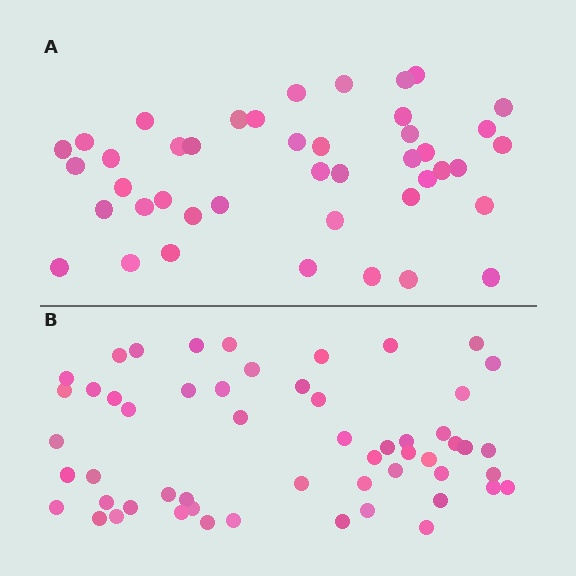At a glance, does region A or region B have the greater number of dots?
Region B (the bottom region) has more dots.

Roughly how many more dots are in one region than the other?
Region B has roughly 12 or so more dots than region A.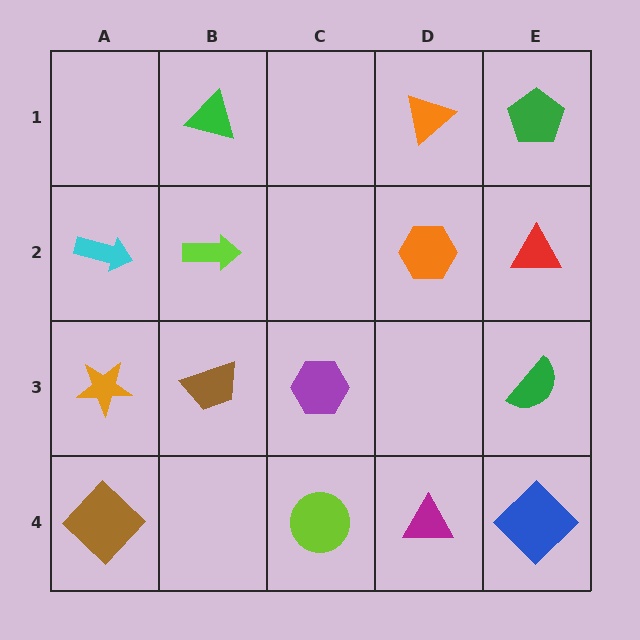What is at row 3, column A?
An orange star.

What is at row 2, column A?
A cyan arrow.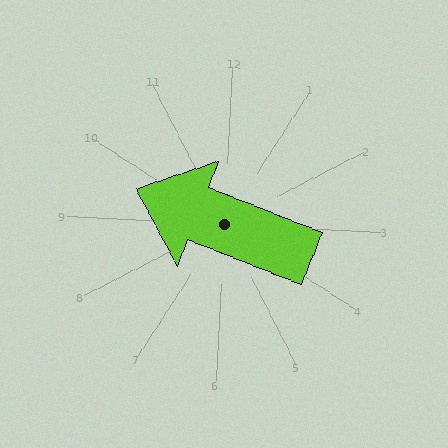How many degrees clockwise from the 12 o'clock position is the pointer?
Approximately 289 degrees.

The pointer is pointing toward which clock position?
Roughly 10 o'clock.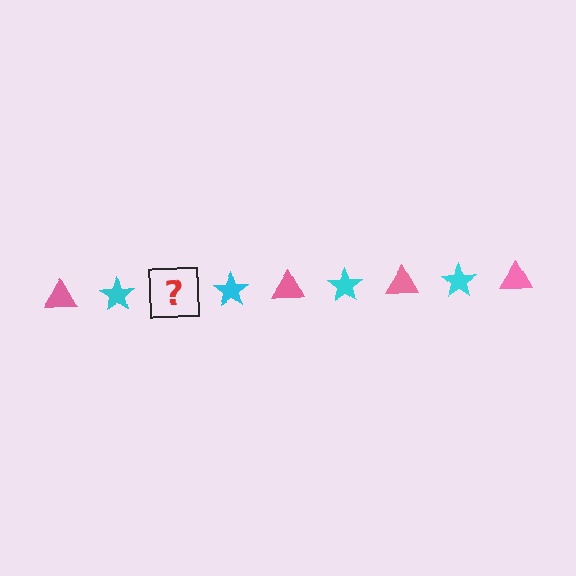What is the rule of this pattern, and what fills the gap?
The rule is that the pattern alternates between pink triangle and cyan star. The gap should be filled with a pink triangle.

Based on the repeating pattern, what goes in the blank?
The blank should be a pink triangle.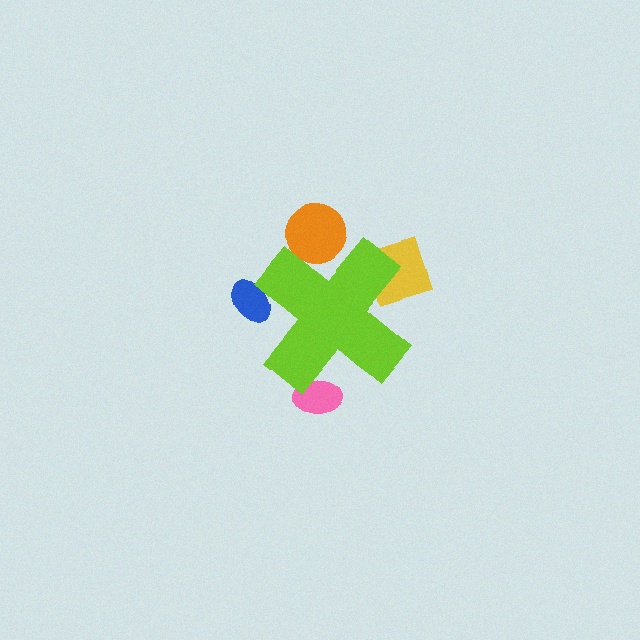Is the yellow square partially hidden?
Yes, the yellow square is partially hidden behind the lime cross.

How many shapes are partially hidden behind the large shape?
4 shapes are partially hidden.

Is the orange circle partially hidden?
Yes, the orange circle is partially hidden behind the lime cross.